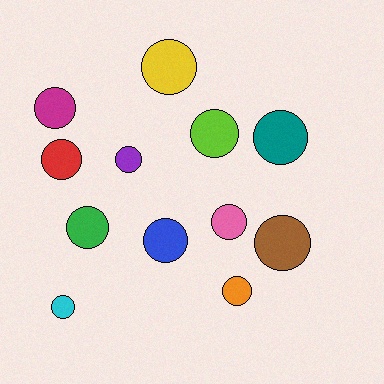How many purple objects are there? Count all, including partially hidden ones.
There is 1 purple object.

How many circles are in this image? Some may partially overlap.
There are 12 circles.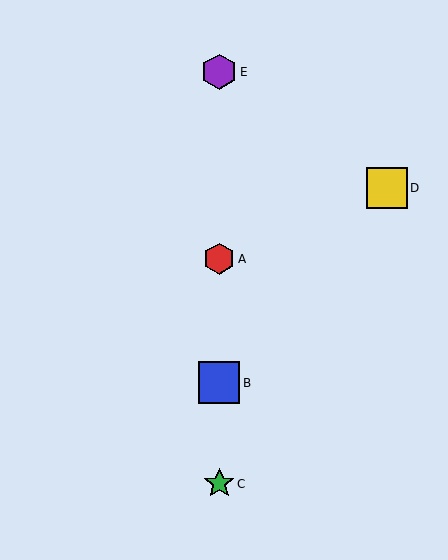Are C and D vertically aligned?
No, C is at x≈219 and D is at x≈387.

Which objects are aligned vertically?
Objects A, B, C, E are aligned vertically.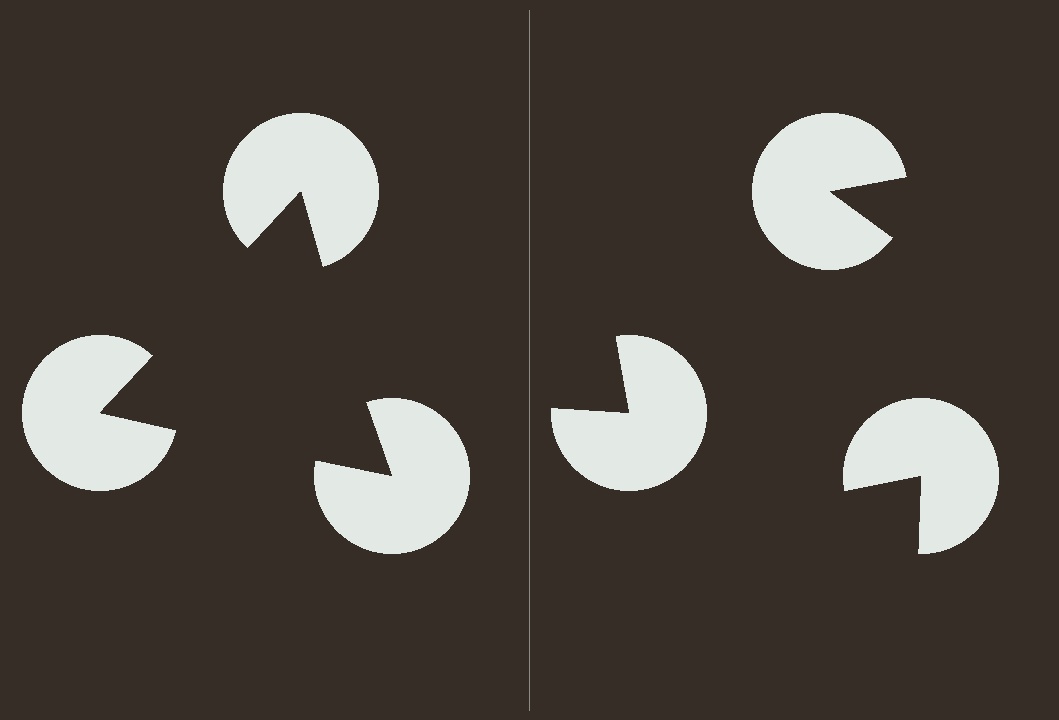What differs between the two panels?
The pac-man discs are positioned identically on both sides; only the wedge orientations differ. On the left they align to a triangle; on the right they are misaligned.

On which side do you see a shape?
An illusory triangle appears on the left side. On the right side the wedge cuts are rotated, so no coherent shape forms.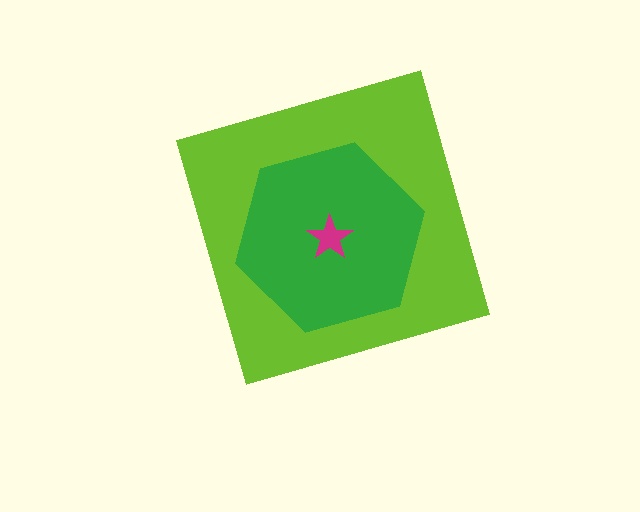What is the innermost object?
The magenta star.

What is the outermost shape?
The lime diamond.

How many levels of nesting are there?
3.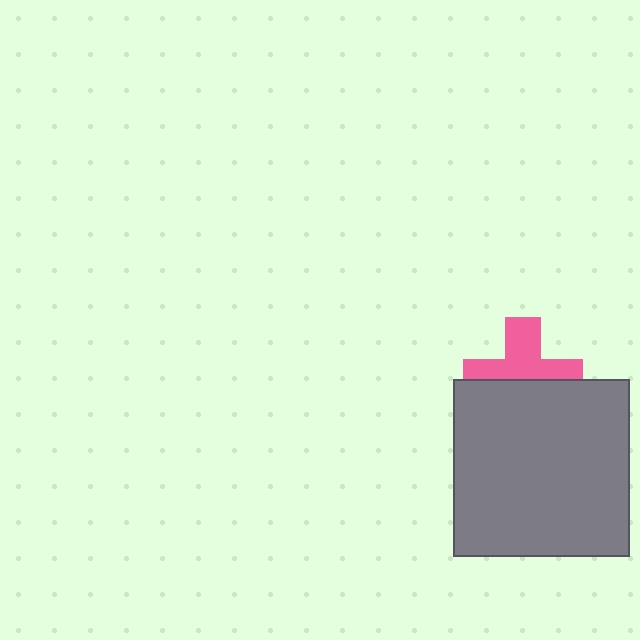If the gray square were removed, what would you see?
You would see the complete pink cross.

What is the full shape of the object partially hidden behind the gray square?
The partially hidden object is a pink cross.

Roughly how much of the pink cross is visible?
About half of it is visible (roughly 53%).